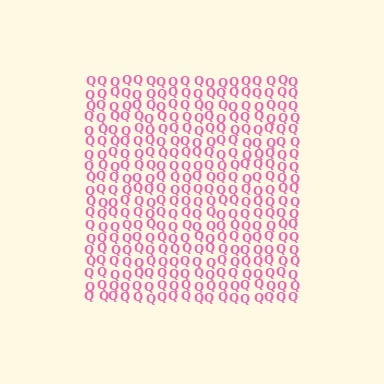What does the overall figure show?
The overall figure shows a square.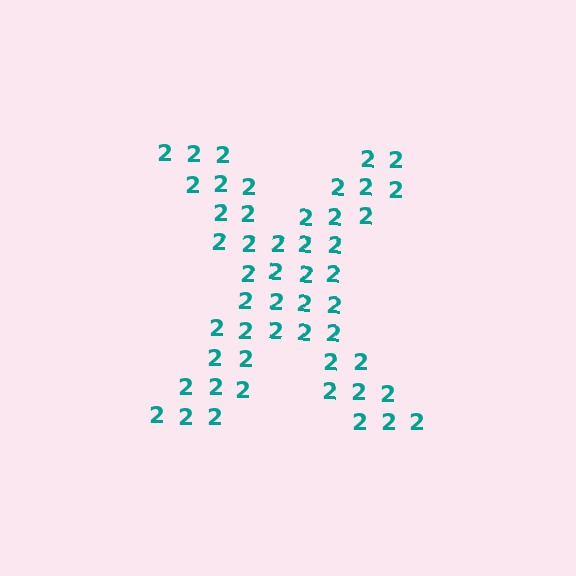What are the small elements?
The small elements are digit 2's.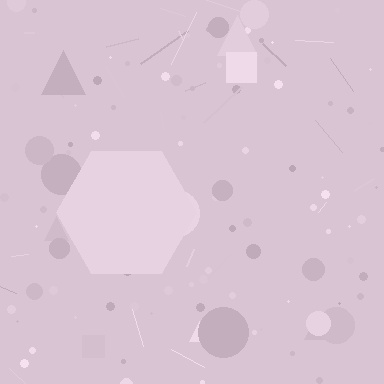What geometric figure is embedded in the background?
A hexagon is embedded in the background.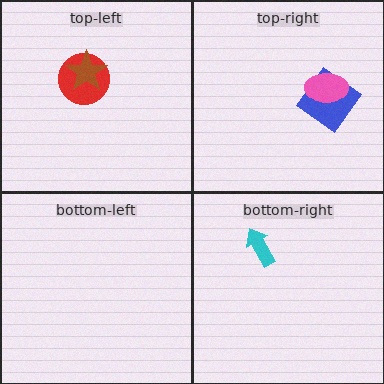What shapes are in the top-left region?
The red circle, the brown star.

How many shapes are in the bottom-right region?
1.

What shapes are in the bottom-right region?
The cyan arrow.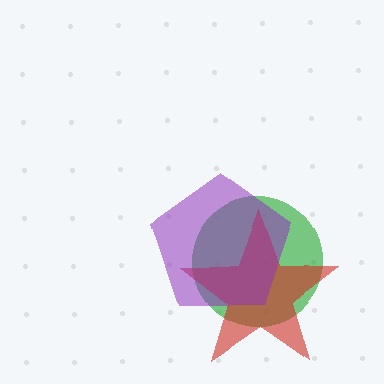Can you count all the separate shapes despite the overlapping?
Yes, there are 3 separate shapes.